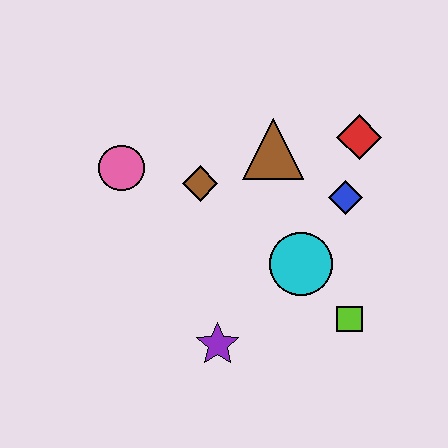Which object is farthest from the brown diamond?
The lime square is farthest from the brown diamond.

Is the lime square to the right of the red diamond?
No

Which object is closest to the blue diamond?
The red diamond is closest to the blue diamond.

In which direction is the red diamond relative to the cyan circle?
The red diamond is above the cyan circle.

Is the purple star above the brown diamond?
No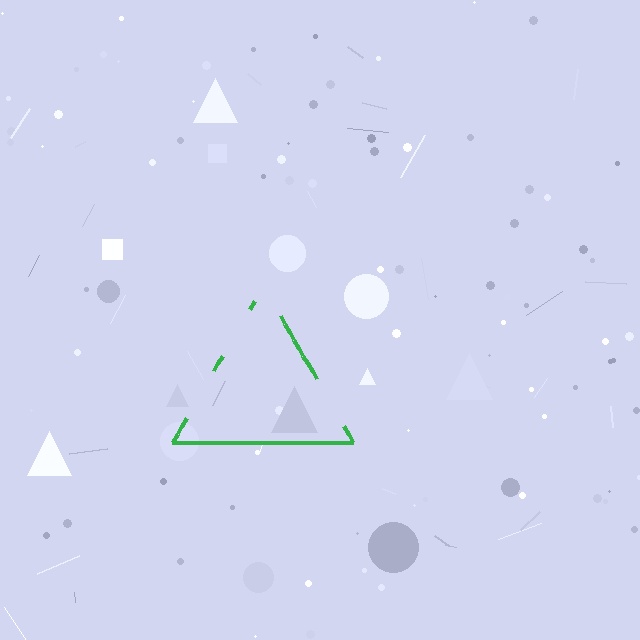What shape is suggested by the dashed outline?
The dashed outline suggests a triangle.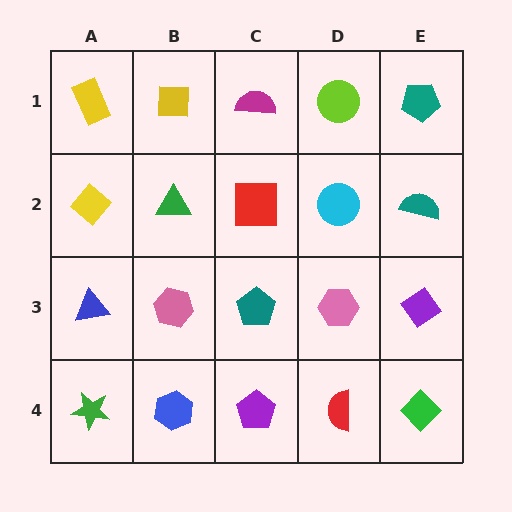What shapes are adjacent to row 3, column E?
A teal semicircle (row 2, column E), a green diamond (row 4, column E), a pink hexagon (row 3, column D).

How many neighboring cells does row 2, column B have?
4.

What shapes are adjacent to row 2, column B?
A yellow square (row 1, column B), a pink hexagon (row 3, column B), a yellow diamond (row 2, column A), a red square (row 2, column C).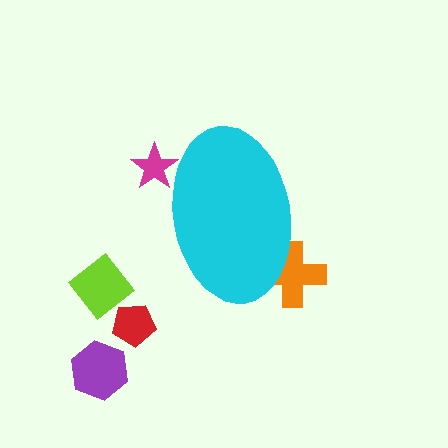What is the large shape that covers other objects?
A cyan ellipse.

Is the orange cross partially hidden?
Yes, the orange cross is partially hidden behind the cyan ellipse.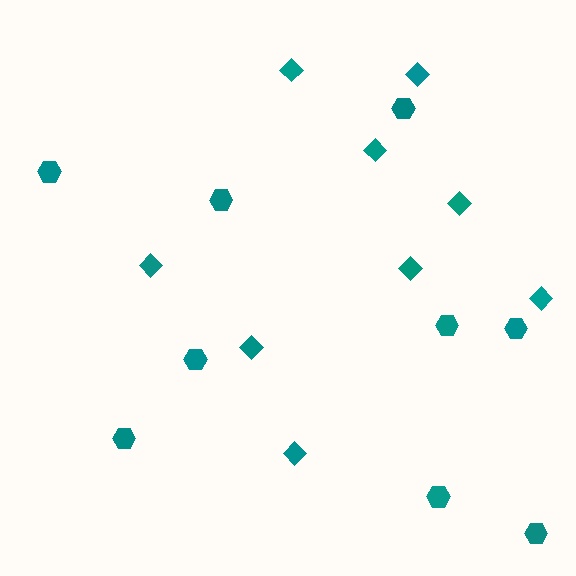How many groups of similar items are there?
There are 2 groups: one group of hexagons (9) and one group of diamonds (9).